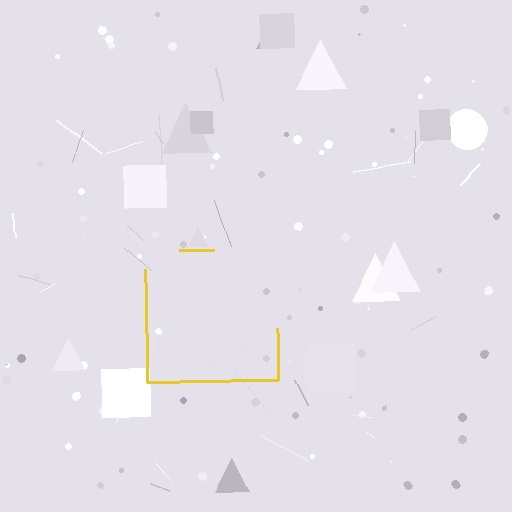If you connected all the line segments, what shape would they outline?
They would outline a square.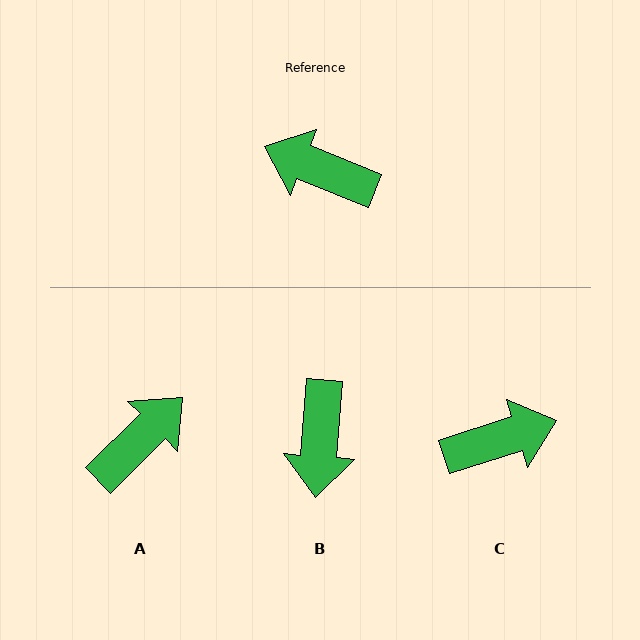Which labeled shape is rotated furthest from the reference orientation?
C, about 140 degrees away.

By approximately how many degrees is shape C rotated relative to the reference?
Approximately 140 degrees clockwise.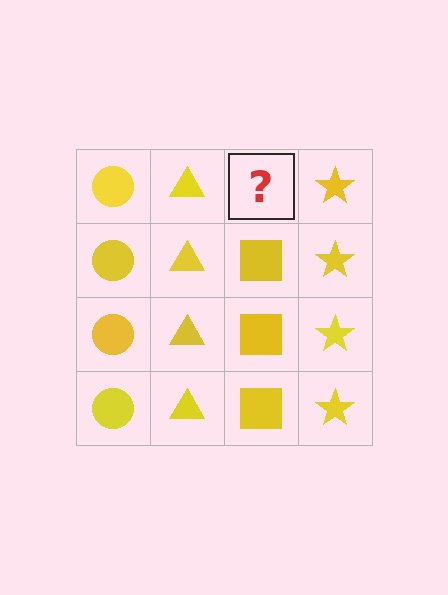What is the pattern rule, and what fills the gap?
The rule is that each column has a consistent shape. The gap should be filled with a yellow square.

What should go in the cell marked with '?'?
The missing cell should contain a yellow square.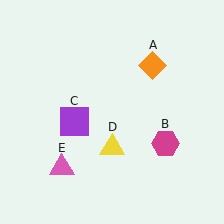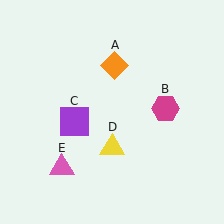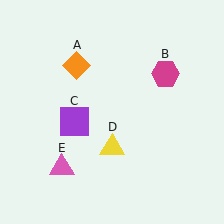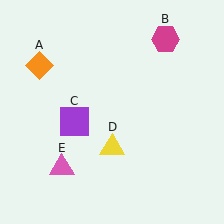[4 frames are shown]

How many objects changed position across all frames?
2 objects changed position: orange diamond (object A), magenta hexagon (object B).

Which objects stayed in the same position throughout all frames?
Purple square (object C) and yellow triangle (object D) and pink triangle (object E) remained stationary.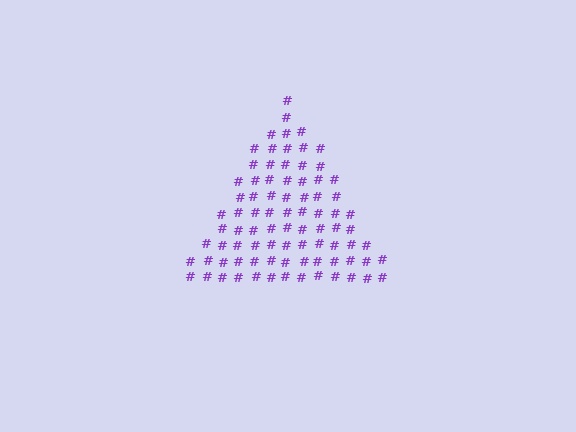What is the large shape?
The large shape is a triangle.